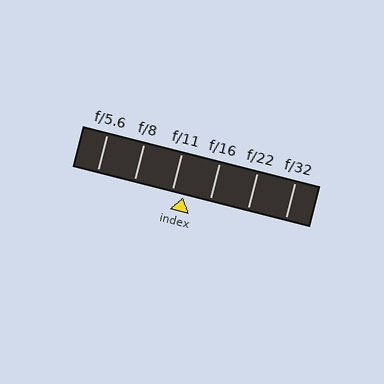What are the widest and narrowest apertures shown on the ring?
The widest aperture shown is f/5.6 and the narrowest is f/32.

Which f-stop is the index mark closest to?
The index mark is closest to f/11.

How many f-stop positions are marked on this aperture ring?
There are 6 f-stop positions marked.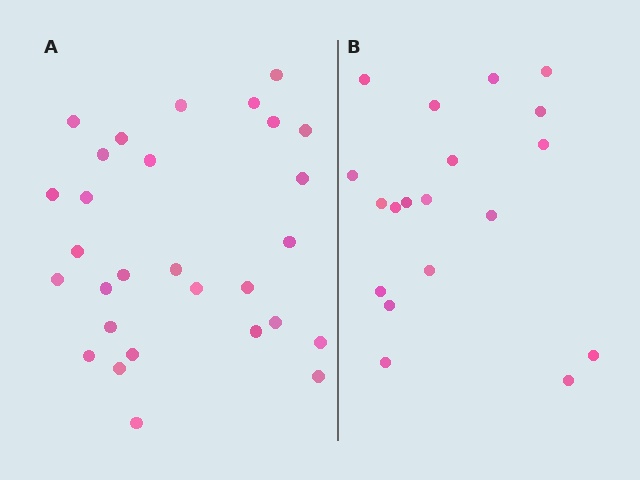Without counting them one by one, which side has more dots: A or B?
Region A (the left region) has more dots.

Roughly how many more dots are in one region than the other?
Region A has roughly 10 or so more dots than region B.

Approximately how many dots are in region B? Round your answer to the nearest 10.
About 20 dots. (The exact count is 19, which rounds to 20.)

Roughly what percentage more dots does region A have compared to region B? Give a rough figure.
About 55% more.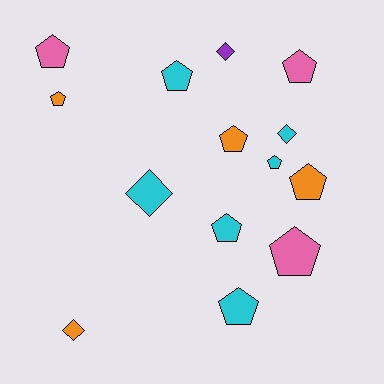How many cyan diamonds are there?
There are 2 cyan diamonds.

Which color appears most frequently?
Cyan, with 6 objects.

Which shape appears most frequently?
Pentagon, with 10 objects.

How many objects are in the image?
There are 14 objects.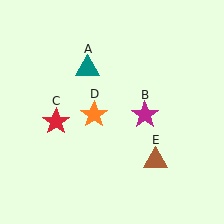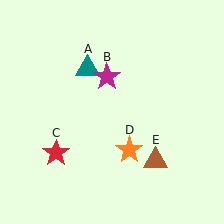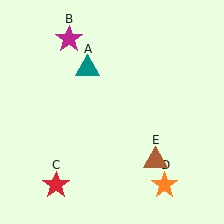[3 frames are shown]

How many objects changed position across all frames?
3 objects changed position: magenta star (object B), red star (object C), orange star (object D).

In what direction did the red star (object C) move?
The red star (object C) moved down.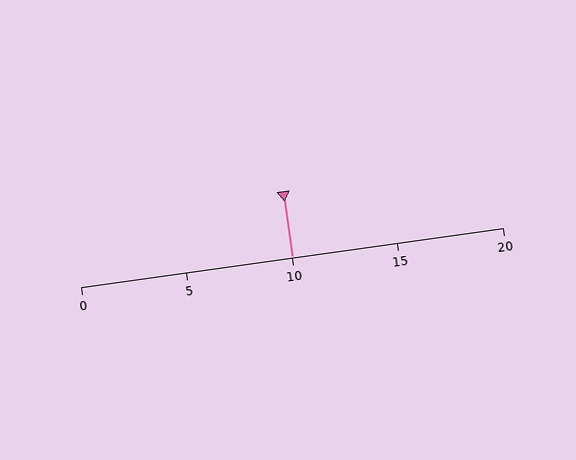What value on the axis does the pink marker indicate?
The marker indicates approximately 10.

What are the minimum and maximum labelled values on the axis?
The axis runs from 0 to 20.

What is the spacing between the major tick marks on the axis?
The major ticks are spaced 5 apart.